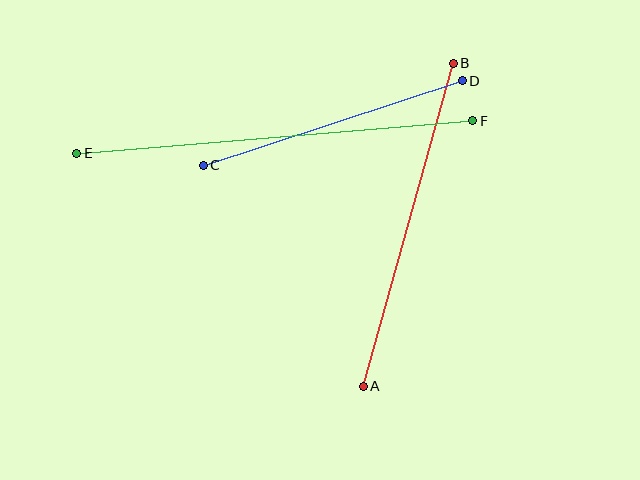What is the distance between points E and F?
The distance is approximately 397 pixels.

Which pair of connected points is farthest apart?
Points E and F are farthest apart.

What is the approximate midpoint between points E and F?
The midpoint is at approximately (275, 137) pixels.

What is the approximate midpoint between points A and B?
The midpoint is at approximately (408, 225) pixels.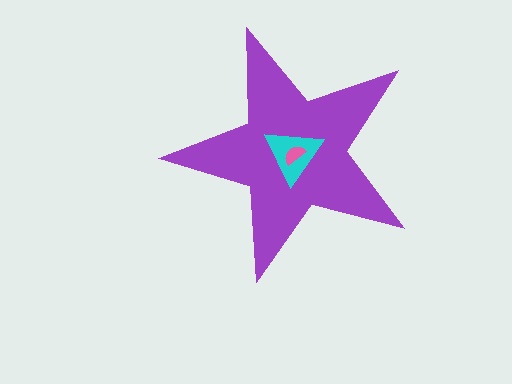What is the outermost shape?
The purple star.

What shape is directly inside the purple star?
The cyan triangle.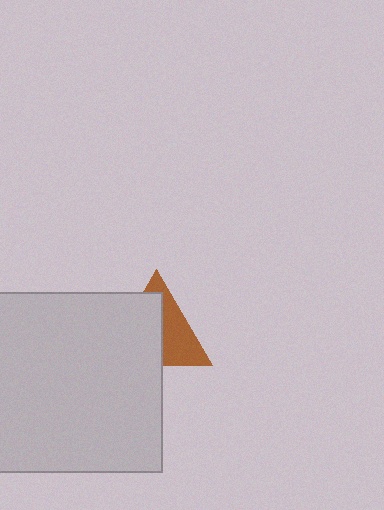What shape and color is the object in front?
The object in front is a light gray rectangle.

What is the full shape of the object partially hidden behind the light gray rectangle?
The partially hidden object is a brown triangle.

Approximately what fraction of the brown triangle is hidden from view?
Roughly 56% of the brown triangle is hidden behind the light gray rectangle.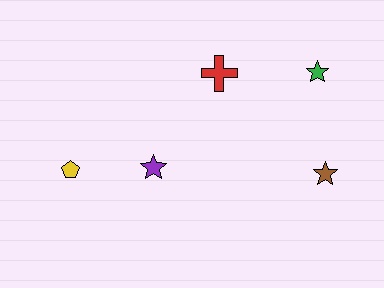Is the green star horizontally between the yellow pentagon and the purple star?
No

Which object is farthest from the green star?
The yellow pentagon is farthest from the green star.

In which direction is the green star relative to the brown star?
The green star is above the brown star.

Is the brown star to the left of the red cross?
No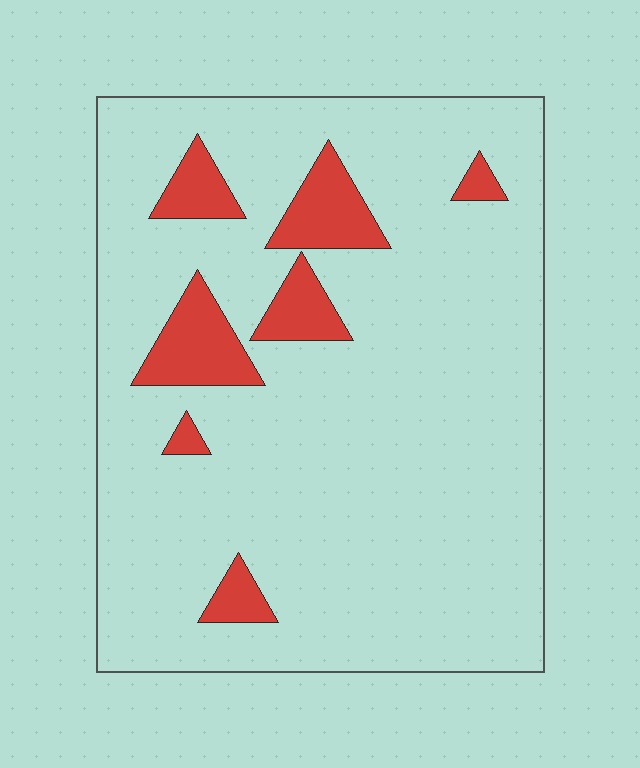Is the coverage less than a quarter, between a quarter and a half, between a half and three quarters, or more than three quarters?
Less than a quarter.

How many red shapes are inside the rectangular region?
7.